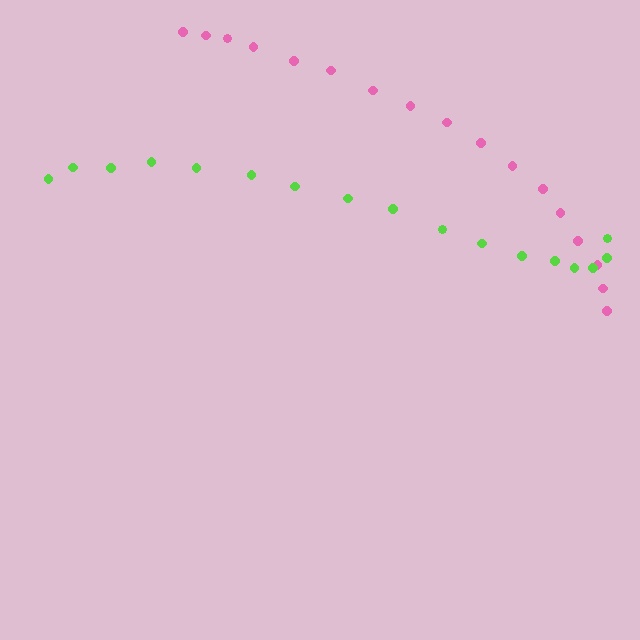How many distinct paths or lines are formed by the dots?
There are 2 distinct paths.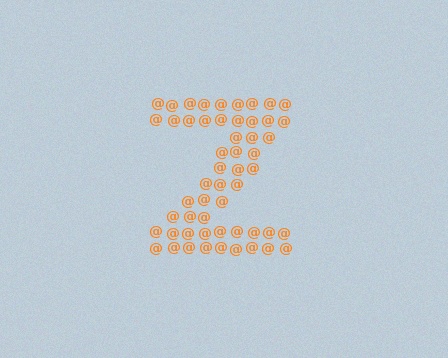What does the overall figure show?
The overall figure shows the letter Z.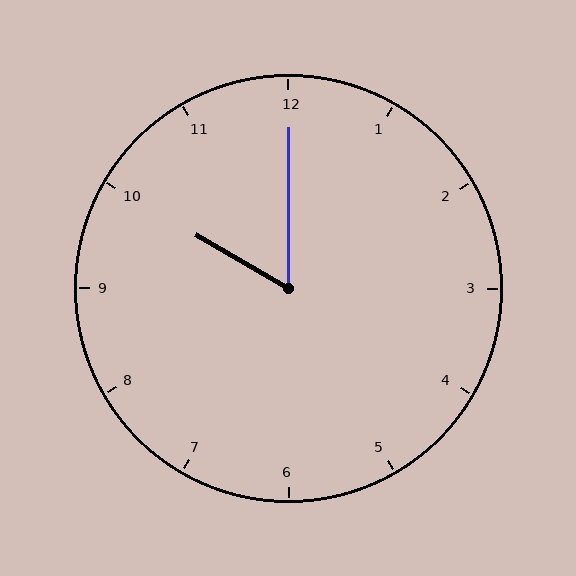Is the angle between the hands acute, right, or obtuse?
It is acute.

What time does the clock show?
10:00.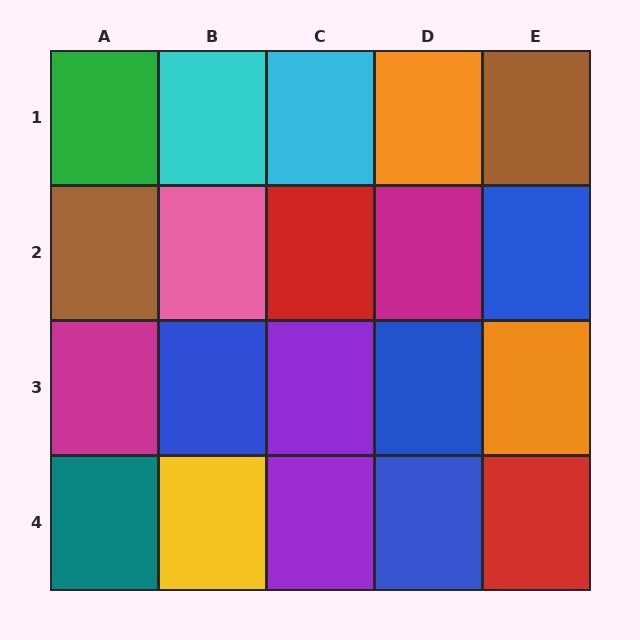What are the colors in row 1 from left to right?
Green, cyan, cyan, orange, brown.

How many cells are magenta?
2 cells are magenta.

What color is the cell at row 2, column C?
Red.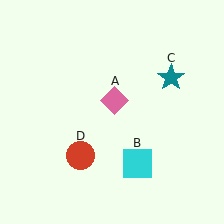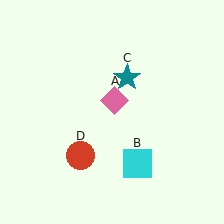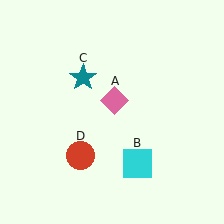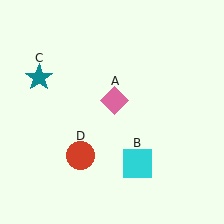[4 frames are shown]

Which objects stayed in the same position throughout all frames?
Pink diamond (object A) and cyan square (object B) and red circle (object D) remained stationary.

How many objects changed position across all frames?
1 object changed position: teal star (object C).